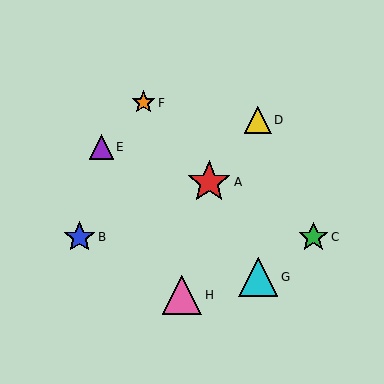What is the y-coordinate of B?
Object B is at y≈237.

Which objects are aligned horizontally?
Objects B, C are aligned horizontally.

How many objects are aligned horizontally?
2 objects (B, C) are aligned horizontally.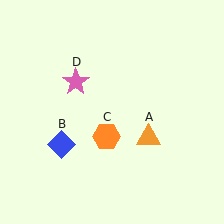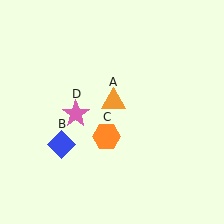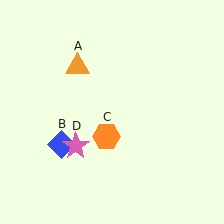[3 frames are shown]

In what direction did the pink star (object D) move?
The pink star (object D) moved down.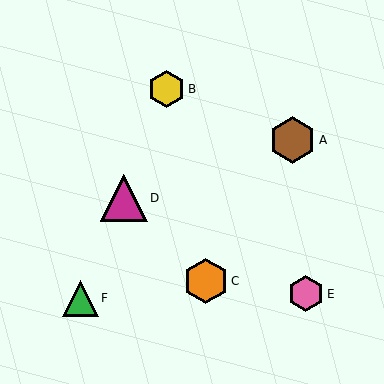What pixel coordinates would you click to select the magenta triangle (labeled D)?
Click at (124, 198) to select the magenta triangle D.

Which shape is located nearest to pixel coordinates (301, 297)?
The pink hexagon (labeled E) at (306, 294) is nearest to that location.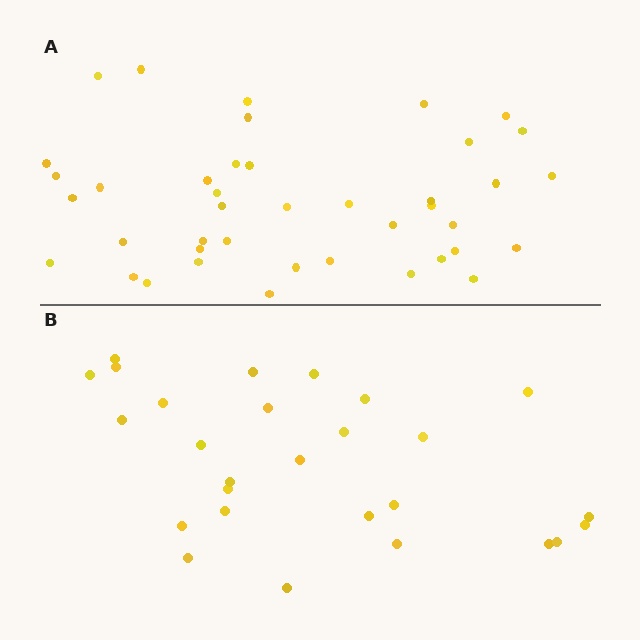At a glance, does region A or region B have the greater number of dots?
Region A (the top region) has more dots.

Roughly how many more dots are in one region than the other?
Region A has approximately 15 more dots than region B.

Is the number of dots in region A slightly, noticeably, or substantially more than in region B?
Region A has substantially more. The ratio is roughly 1.5 to 1.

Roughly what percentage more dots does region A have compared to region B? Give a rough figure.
About 50% more.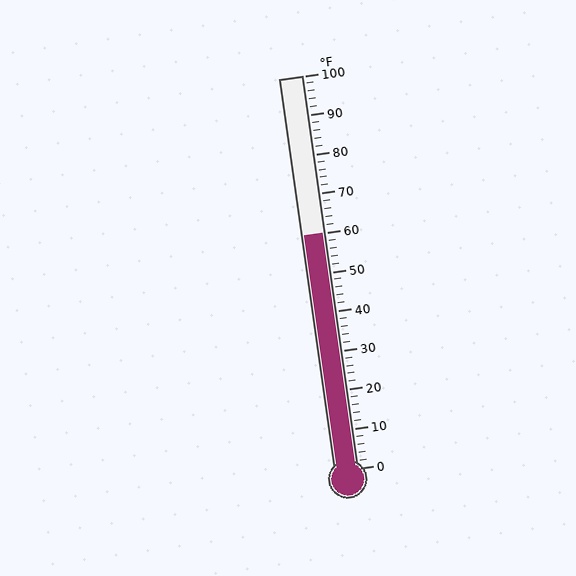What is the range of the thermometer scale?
The thermometer scale ranges from 0°F to 100°F.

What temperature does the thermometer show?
The thermometer shows approximately 60°F.